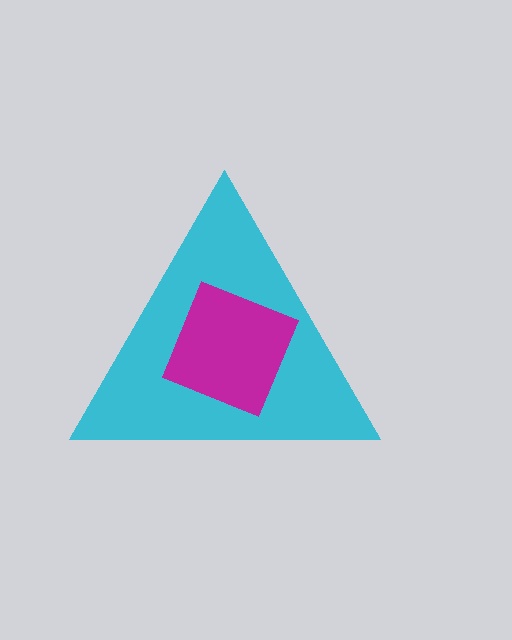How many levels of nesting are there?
2.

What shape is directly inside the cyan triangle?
The magenta square.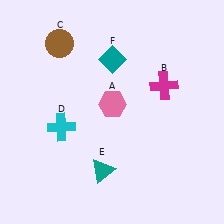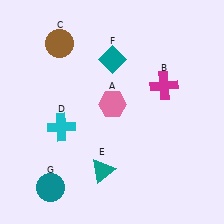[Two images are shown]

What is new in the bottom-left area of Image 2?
A teal circle (G) was added in the bottom-left area of Image 2.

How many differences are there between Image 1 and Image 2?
There is 1 difference between the two images.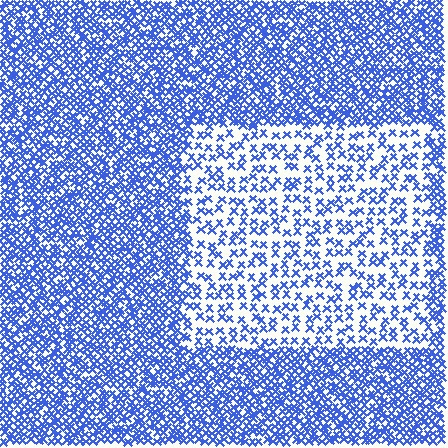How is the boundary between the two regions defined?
The boundary is defined by a change in element density (approximately 2.4x ratio). All elements are the same color, size, and shape.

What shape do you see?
I see a rectangle.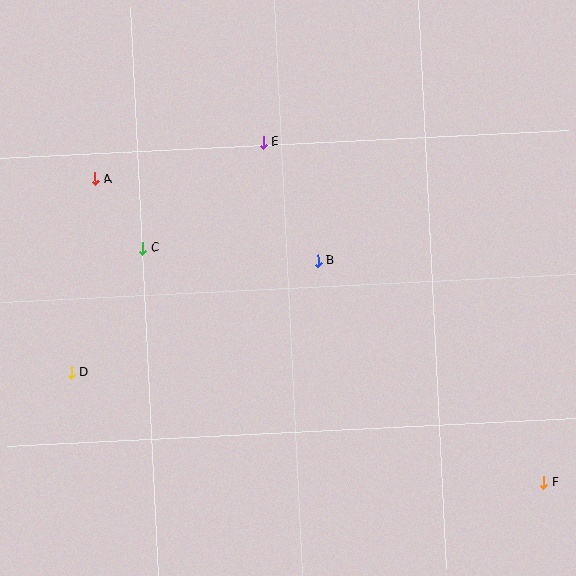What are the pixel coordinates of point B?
Point B is at (318, 261).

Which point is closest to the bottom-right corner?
Point F is closest to the bottom-right corner.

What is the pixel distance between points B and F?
The distance between B and F is 316 pixels.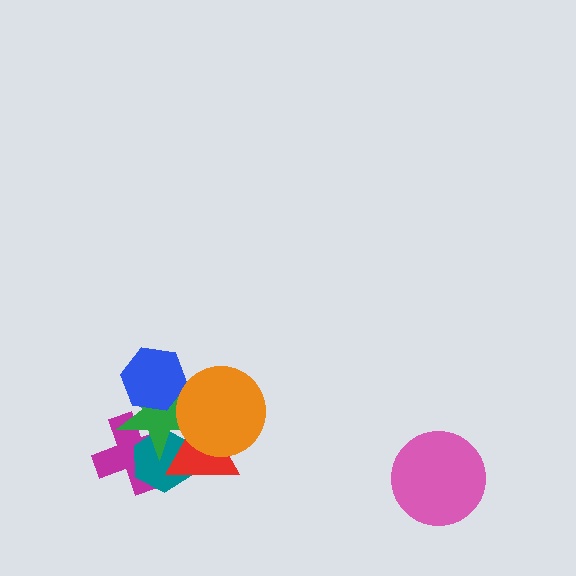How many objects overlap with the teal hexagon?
3 objects overlap with the teal hexagon.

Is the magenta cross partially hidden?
Yes, it is partially covered by another shape.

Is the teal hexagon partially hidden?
Yes, it is partially covered by another shape.